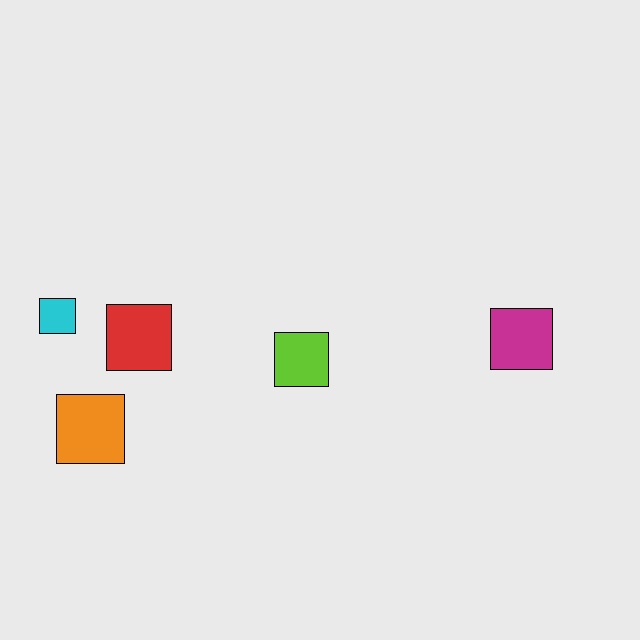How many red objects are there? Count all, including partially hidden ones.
There is 1 red object.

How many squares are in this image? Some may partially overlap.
There are 5 squares.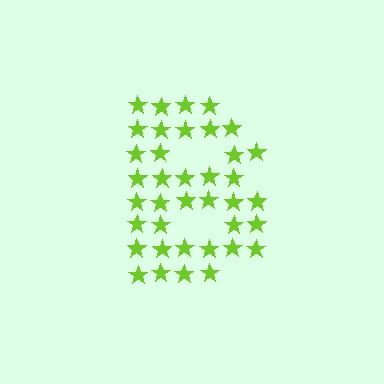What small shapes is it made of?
It is made of small stars.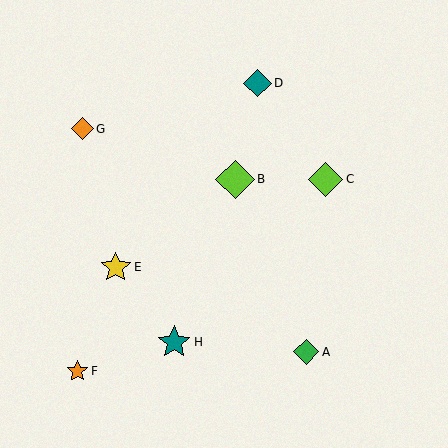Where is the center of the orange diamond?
The center of the orange diamond is at (82, 129).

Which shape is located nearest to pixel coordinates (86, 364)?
The orange star (labeled F) at (78, 371) is nearest to that location.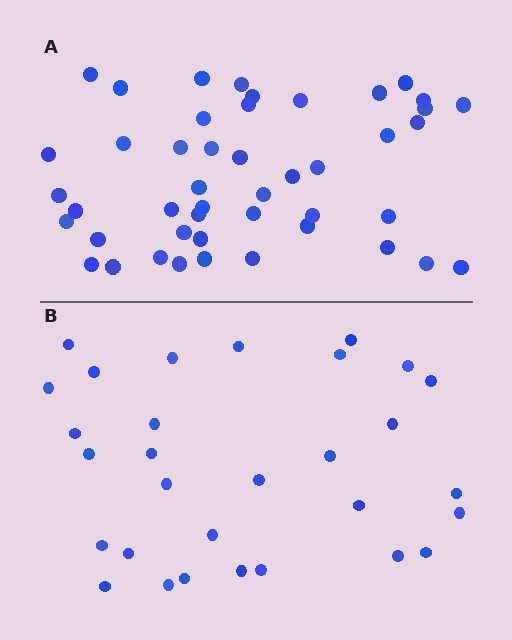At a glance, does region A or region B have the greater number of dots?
Region A (the top region) has more dots.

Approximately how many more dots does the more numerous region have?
Region A has approximately 15 more dots than region B.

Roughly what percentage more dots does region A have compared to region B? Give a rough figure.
About 55% more.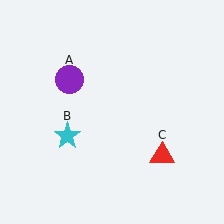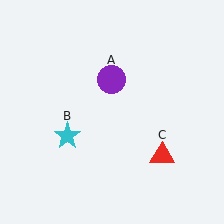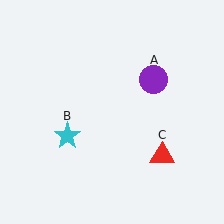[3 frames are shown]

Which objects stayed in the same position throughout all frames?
Cyan star (object B) and red triangle (object C) remained stationary.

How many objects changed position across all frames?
1 object changed position: purple circle (object A).